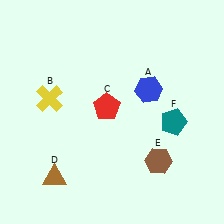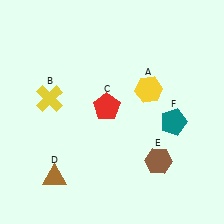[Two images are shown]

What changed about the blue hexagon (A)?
In Image 1, A is blue. In Image 2, it changed to yellow.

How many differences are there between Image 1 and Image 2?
There is 1 difference between the two images.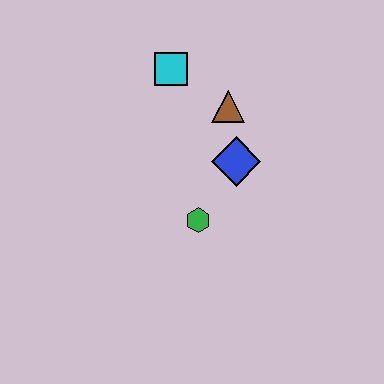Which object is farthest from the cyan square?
The green hexagon is farthest from the cyan square.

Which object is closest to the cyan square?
The brown triangle is closest to the cyan square.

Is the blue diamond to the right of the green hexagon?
Yes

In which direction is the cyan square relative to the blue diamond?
The cyan square is above the blue diamond.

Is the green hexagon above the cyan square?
No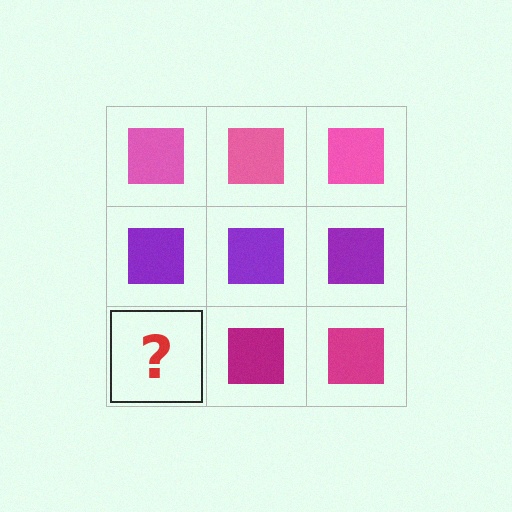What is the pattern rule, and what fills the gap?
The rule is that each row has a consistent color. The gap should be filled with a magenta square.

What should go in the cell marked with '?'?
The missing cell should contain a magenta square.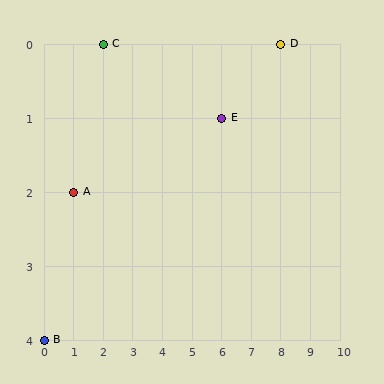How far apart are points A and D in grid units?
Points A and D are 7 columns and 2 rows apart (about 7.3 grid units diagonally).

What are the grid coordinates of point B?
Point B is at grid coordinates (0, 4).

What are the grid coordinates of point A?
Point A is at grid coordinates (1, 2).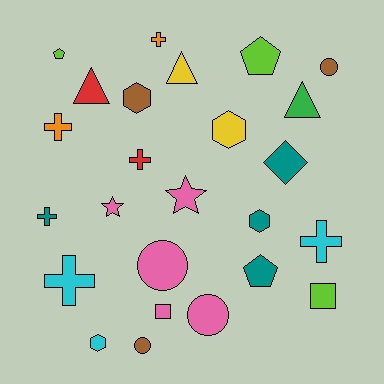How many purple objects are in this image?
There are no purple objects.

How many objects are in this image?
There are 25 objects.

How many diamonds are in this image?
There is 1 diamond.